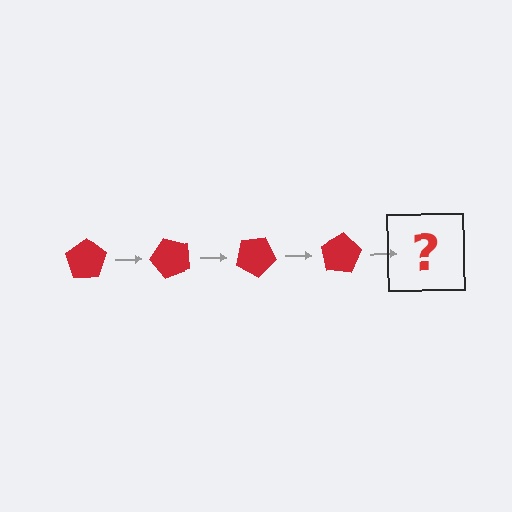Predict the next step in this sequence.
The next step is a red pentagon rotated 200 degrees.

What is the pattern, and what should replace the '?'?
The pattern is that the pentagon rotates 50 degrees each step. The '?' should be a red pentagon rotated 200 degrees.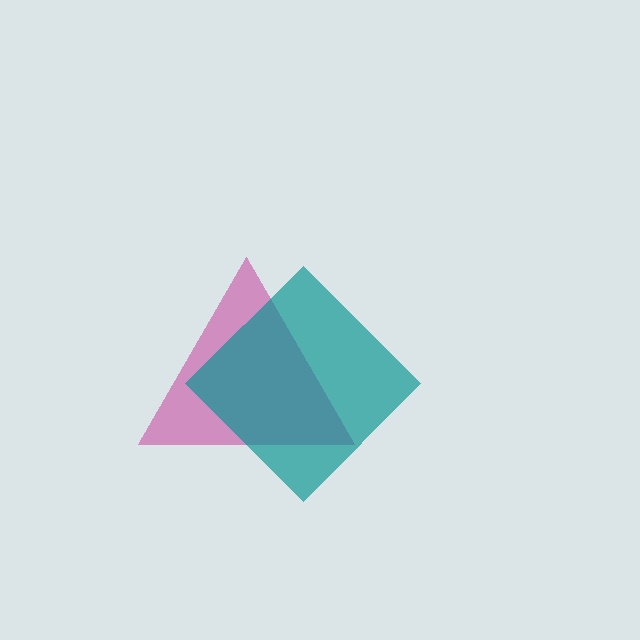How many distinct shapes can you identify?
There are 2 distinct shapes: a magenta triangle, a teal diamond.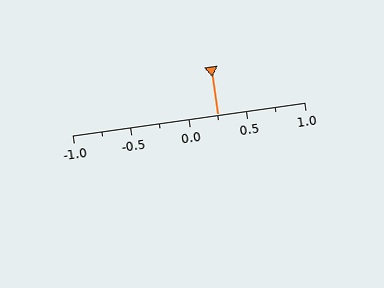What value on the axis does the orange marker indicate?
The marker indicates approximately 0.25.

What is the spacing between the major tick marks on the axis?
The major ticks are spaced 0.5 apart.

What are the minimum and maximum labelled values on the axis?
The axis runs from -1.0 to 1.0.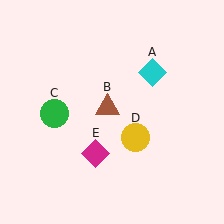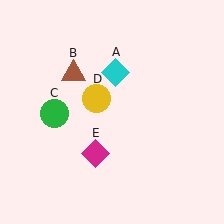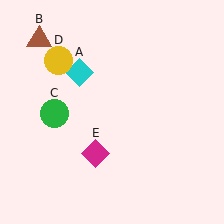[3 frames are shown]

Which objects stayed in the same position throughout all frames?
Green circle (object C) and magenta diamond (object E) remained stationary.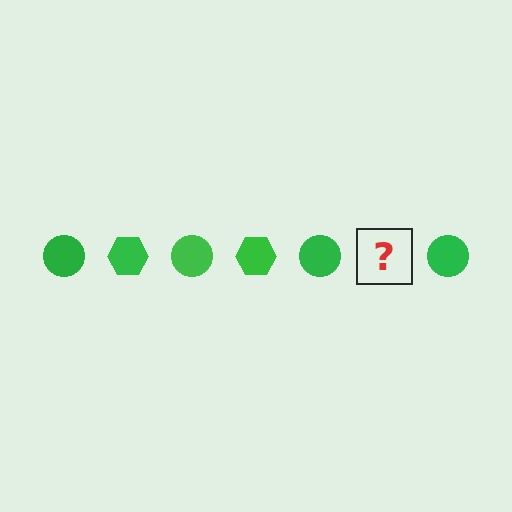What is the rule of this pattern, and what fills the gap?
The rule is that the pattern cycles through circle, hexagon shapes in green. The gap should be filled with a green hexagon.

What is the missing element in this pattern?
The missing element is a green hexagon.